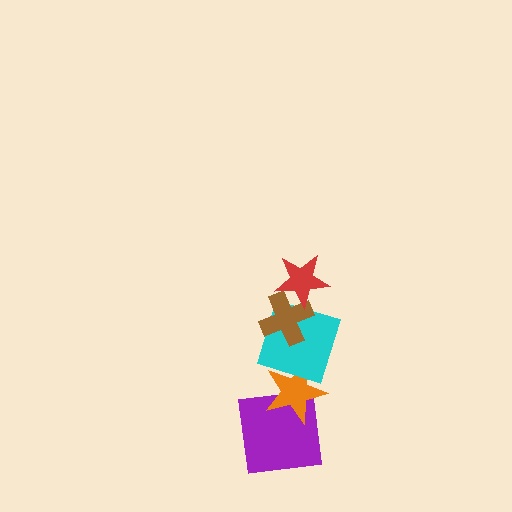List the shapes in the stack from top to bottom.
From top to bottom: the red star, the brown cross, the cyan square, the orange star, the purple square.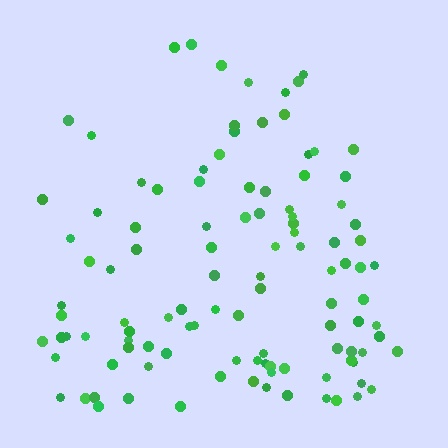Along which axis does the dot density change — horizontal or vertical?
Vertical.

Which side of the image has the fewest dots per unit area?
The top.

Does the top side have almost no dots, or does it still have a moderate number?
Still a moderate number, just noticeably fewer than the bottom.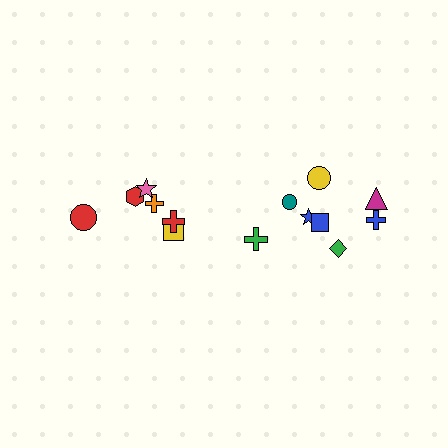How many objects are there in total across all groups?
There are 14 objects.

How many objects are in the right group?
There are 8 objects.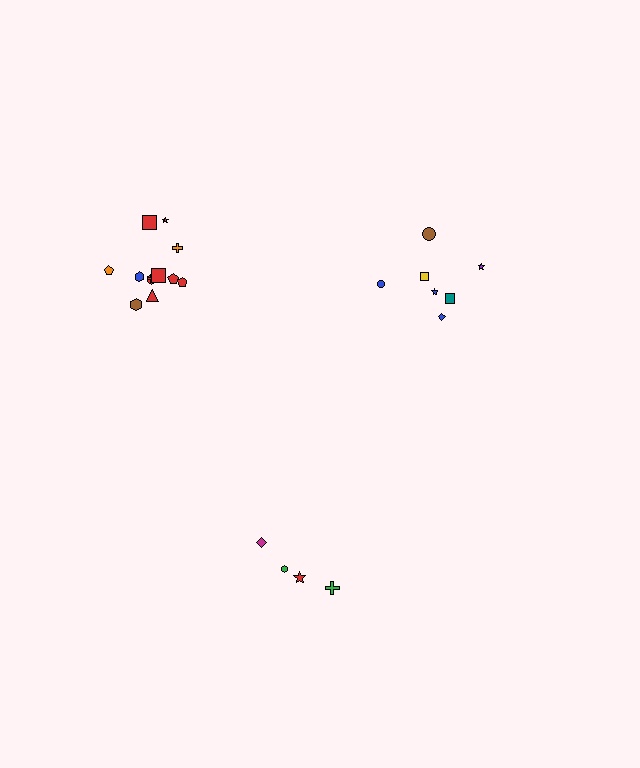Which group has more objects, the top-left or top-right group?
The top-left group.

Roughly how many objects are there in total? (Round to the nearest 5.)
Roughly 25 objects in total.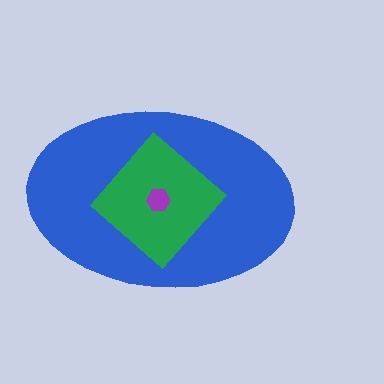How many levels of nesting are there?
3.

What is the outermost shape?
The blue ellipse.